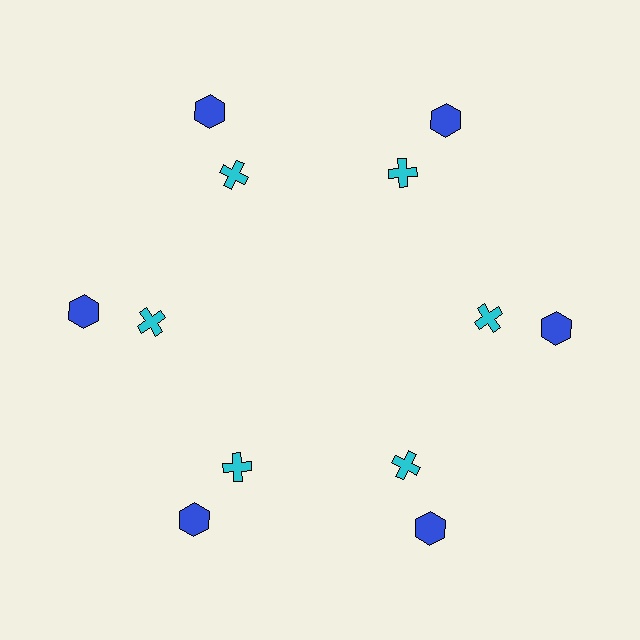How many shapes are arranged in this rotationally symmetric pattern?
There are 12 shapes, arranged in 6 groups of 2.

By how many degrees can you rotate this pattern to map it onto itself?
The pattern maps onto itself every 60 degrees of rotation.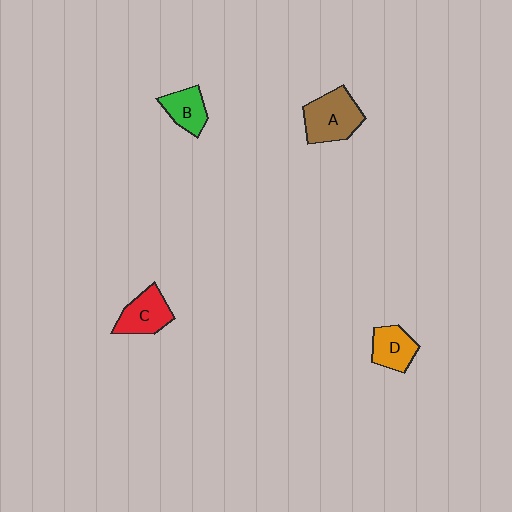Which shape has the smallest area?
Shape B (green).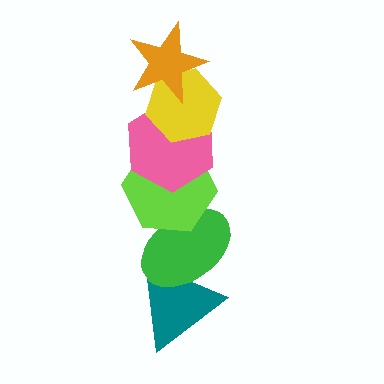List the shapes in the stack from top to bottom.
From top to bottom: the orange star, the yellow hexagon, the pink hexagon, the lime hexagon, the green ellipse, the teal triangle.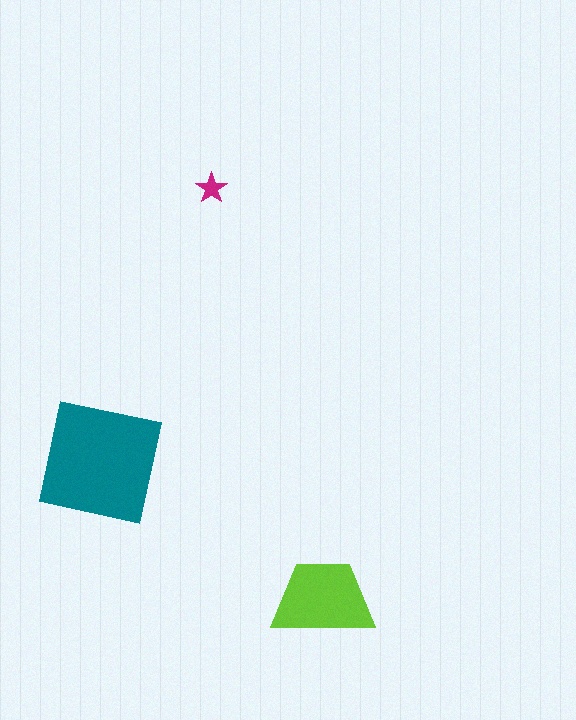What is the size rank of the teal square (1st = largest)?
1st.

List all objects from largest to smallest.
The teal square, the lime trapezoid, the magenta star.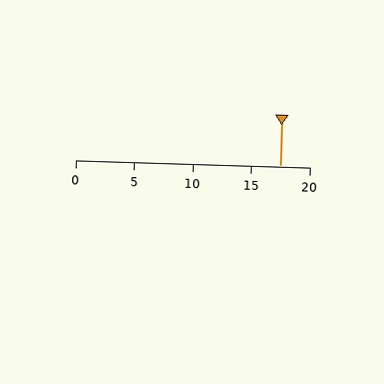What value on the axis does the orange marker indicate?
The marker indicates approximately 17.5.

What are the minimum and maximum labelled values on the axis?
The axis runs from 0 to 20.